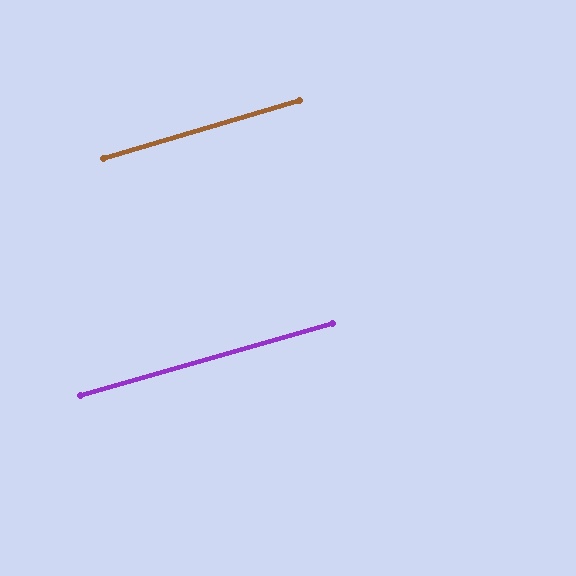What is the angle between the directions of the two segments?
Approximately 1 degree.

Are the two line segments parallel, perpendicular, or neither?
Parallel — their directions differ by only 0.5°.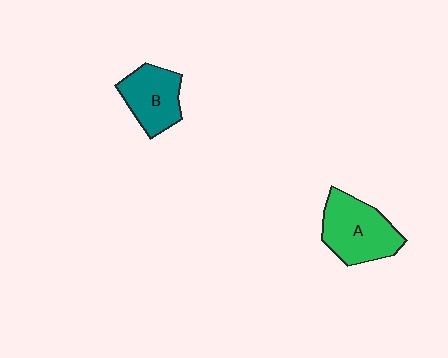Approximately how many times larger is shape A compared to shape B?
Approximately 1.3 times.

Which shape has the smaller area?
Shape B (teal).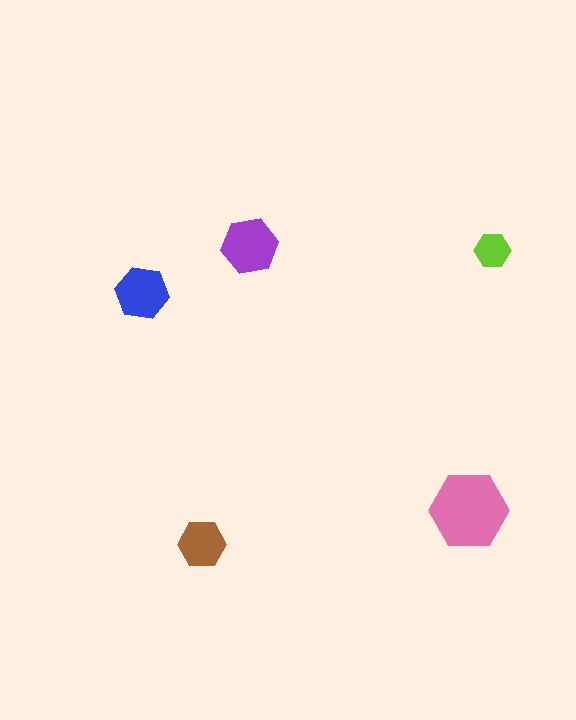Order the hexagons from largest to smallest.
the pink one, the purple one, the blue one, the brown one, the lime one.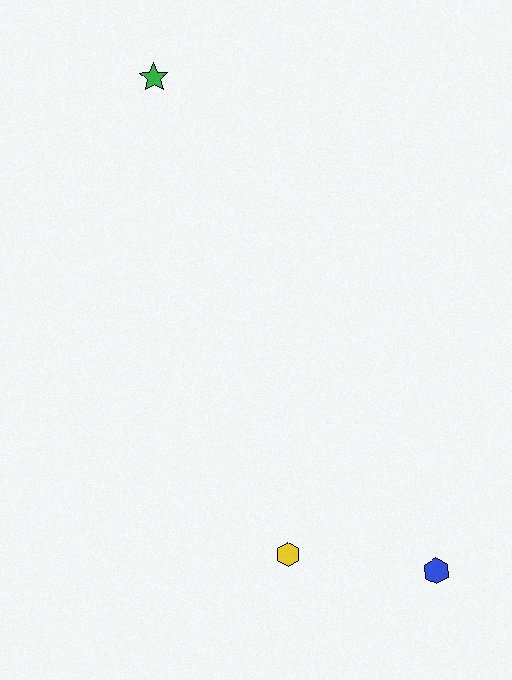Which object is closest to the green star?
The yellow hexagon is closest to the green star.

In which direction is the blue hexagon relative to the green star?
The blue hexagon is below the green star.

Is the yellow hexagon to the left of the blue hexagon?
Yes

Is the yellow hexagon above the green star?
No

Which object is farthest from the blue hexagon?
The green star is farthest from the blue hexagon.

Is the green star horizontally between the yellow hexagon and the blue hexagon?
No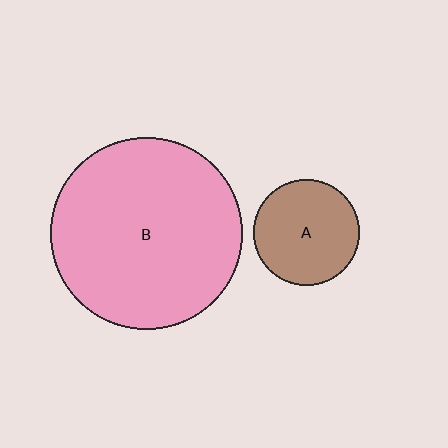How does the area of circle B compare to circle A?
Approximately 3.3 times.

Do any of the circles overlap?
No, none of the circles overlap.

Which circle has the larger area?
Circle B (pink).